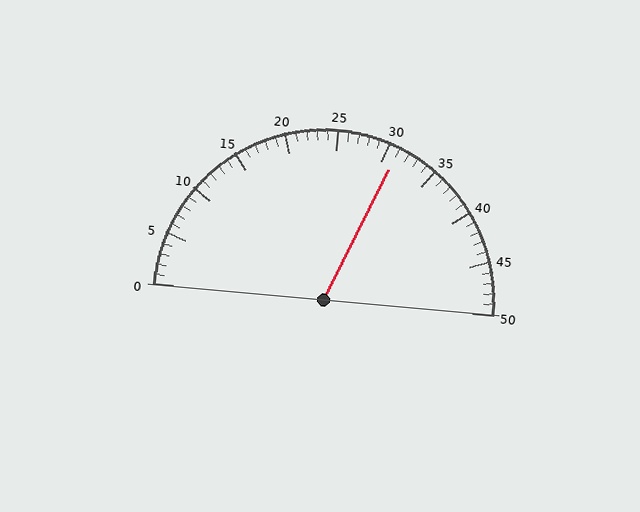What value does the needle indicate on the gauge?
The needle indicates approximately 31.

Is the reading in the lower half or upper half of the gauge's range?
The reading is in the upper half of the range (0 to 50).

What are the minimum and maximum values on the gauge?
The gauge ranges from 0 to 50.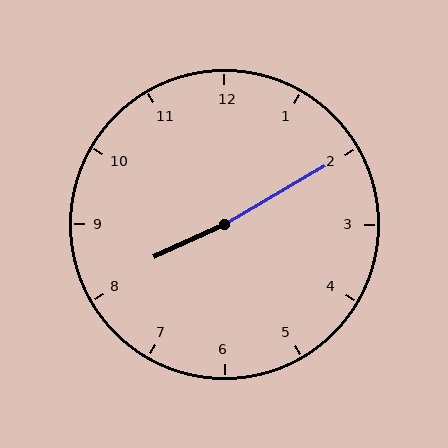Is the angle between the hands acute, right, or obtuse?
It is obtuse.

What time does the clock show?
8:10.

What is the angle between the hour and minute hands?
Approximately 175 degrees.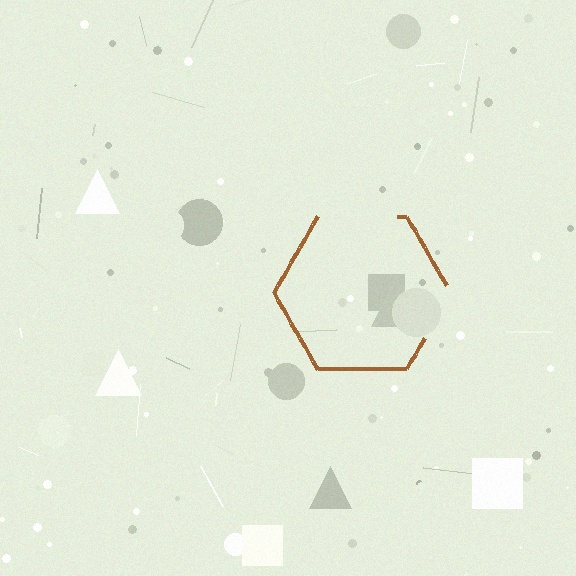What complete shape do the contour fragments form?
The contour fragments form a hexagon.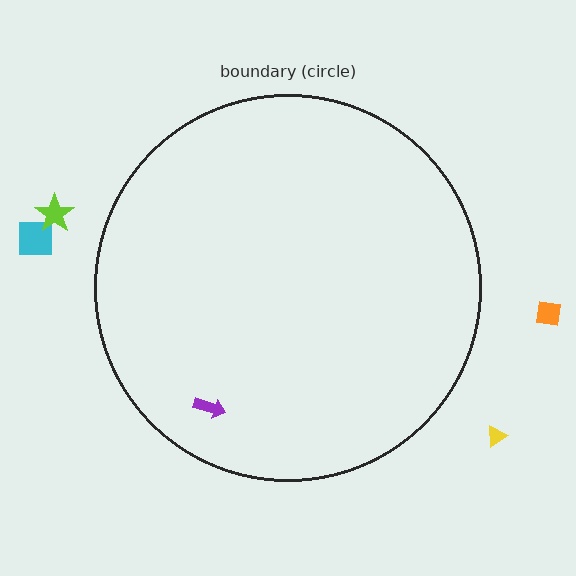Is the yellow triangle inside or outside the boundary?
Outside.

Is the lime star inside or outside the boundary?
Outside.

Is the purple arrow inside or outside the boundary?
Inside.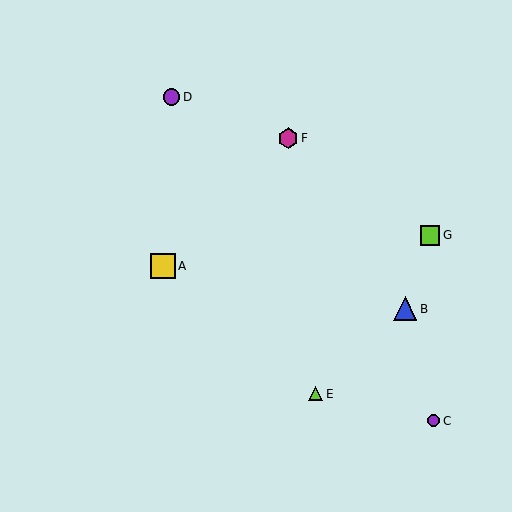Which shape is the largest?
The yellow square (labeled A) is the largest.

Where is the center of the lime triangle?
The center of the lime triangle is at (316, 394).